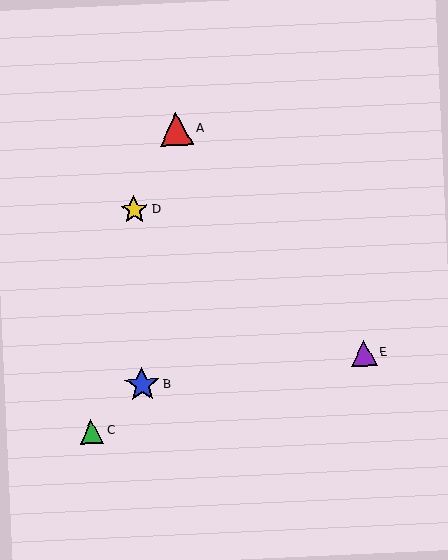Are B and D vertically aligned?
Yes, both are at x≈142.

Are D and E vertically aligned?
No, D is at x≈134 and E is at x≈364.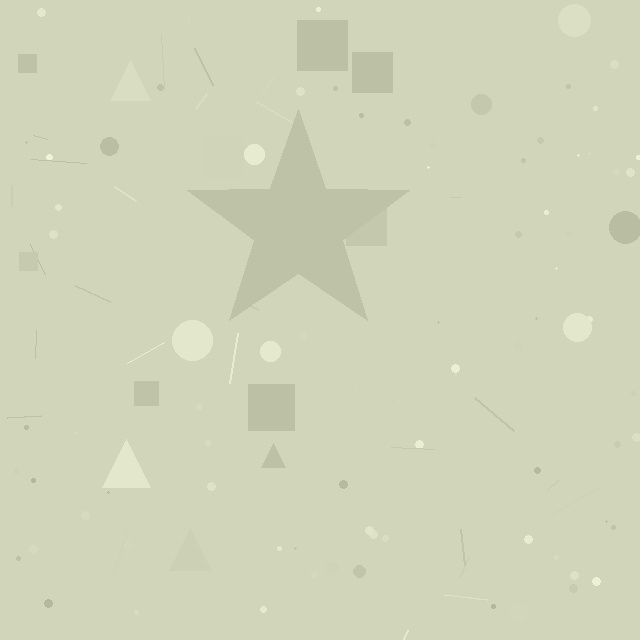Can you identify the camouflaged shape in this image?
The camouflaged shape is a star.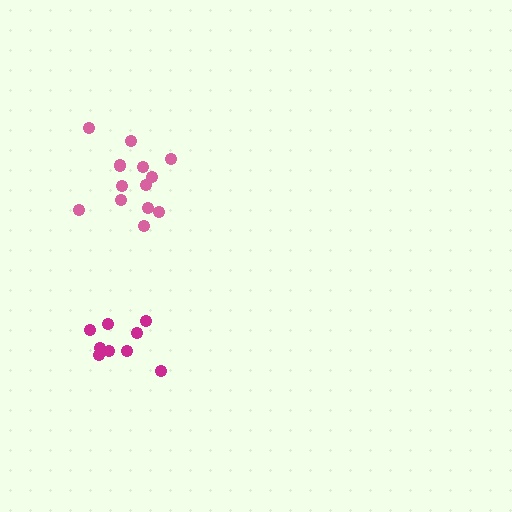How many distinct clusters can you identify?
There are 2 distinct clusters.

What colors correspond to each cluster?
The clusters are colored: magenta, pink.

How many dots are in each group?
Group 1: 9 dots, Group 2: 13 dots (22 total).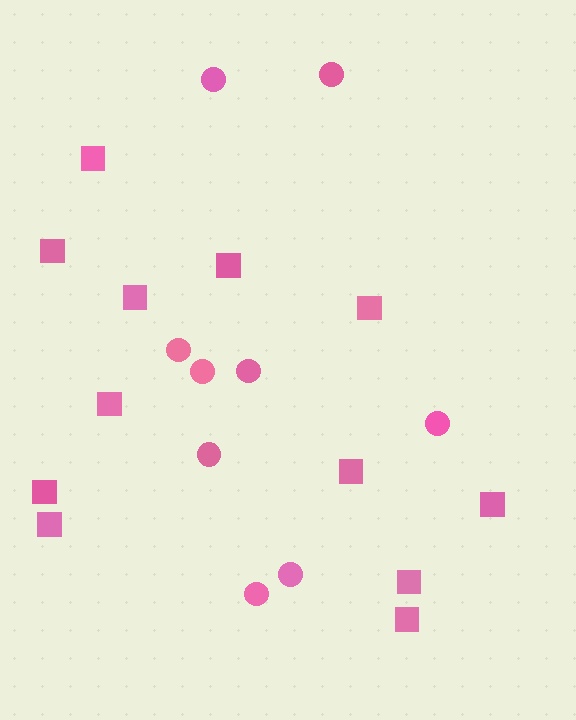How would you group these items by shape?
There are 2 groups: one group of squares (12) and one group of circles (9).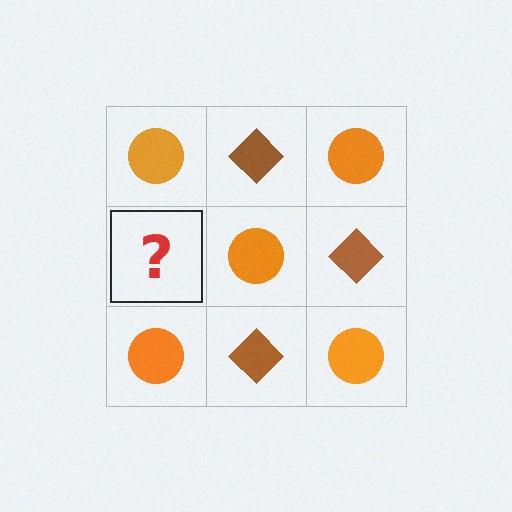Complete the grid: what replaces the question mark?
The question mark should be replaced with a brown diamond.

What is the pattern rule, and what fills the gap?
The rule is that it alternates orange circle and brown diamond in a checkerboard pattern. The gap should be filled with a brown diamond.